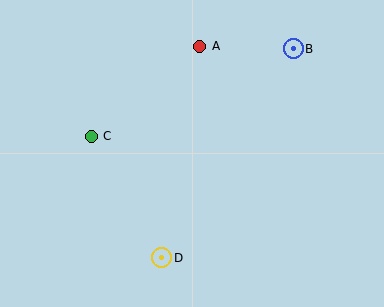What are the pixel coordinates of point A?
Point A is at (200, 46).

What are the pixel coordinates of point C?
Point C is at (91, 136).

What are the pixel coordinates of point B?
Point B is at (293, 49).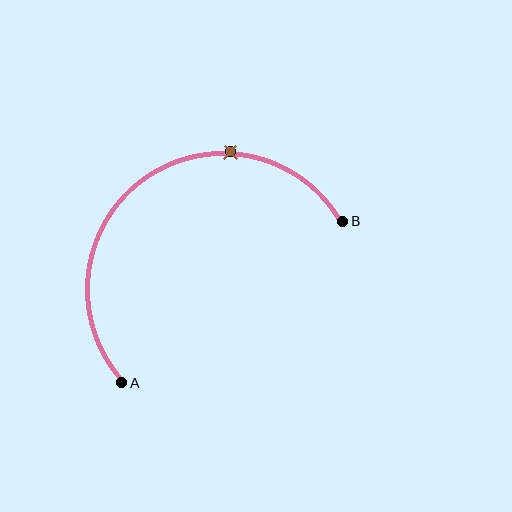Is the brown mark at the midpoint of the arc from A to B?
No. The brown mark lies on the arc but is closer to endpoint B. The arc midpoint would be at the point on the curve equidistant along the arc from both A and B.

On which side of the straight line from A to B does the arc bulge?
The arc bulges above and to the left of the straight line connecting A and B.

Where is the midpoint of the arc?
The arc midpoint is the point on the curve farthest from the straight line joining A and B. It sits above and to the left of that line.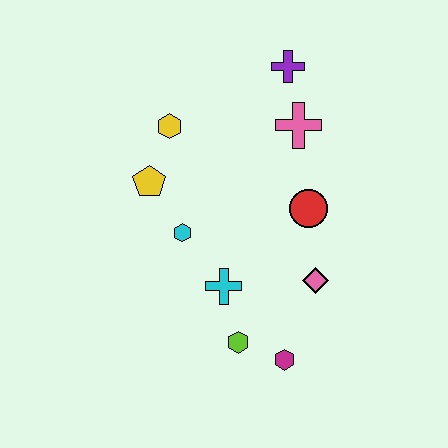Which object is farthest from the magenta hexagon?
The purple cross is farthest from the magenta hexagon.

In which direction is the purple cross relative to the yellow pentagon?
The purple cross is to the right of the yellow pentagon.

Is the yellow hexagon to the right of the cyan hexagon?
No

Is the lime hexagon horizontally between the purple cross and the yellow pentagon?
Yes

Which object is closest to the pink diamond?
The red circle is closest to the pink diamond.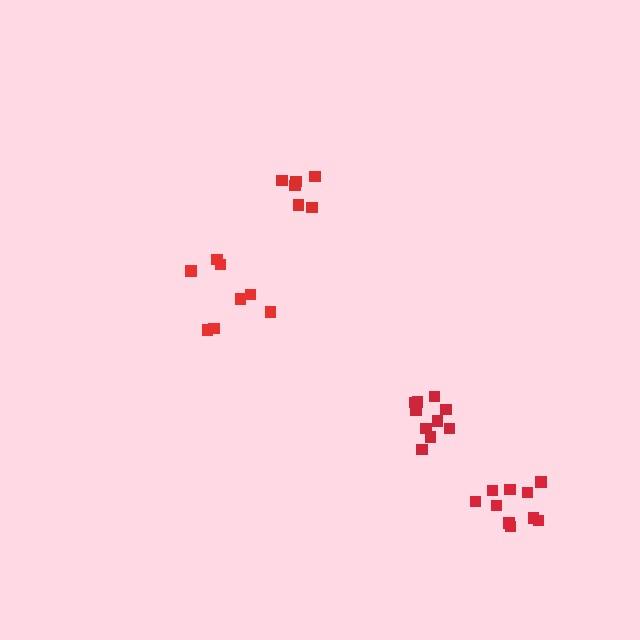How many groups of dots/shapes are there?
There are 4 groups.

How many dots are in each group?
Group 1: 10 dots, Group 2: 6 dots, Group 3: 8 dots, Group 4: 10 dots (34 total).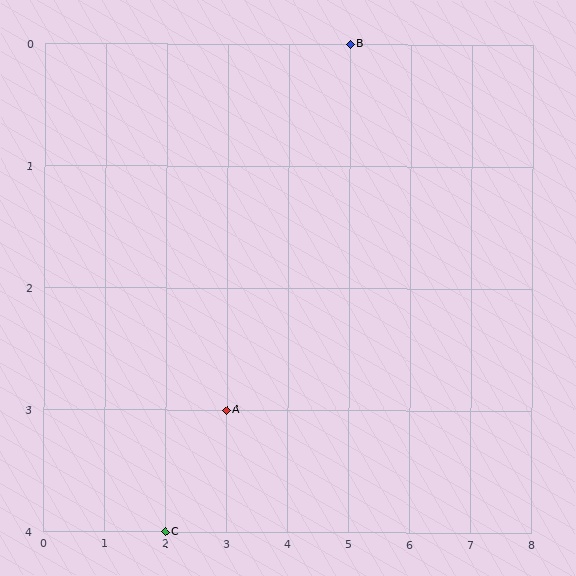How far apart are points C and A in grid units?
Points C and A are 1 column and 1 row apart (about 1.4 grid units diagonally).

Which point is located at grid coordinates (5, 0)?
Point B is at (5, 0).